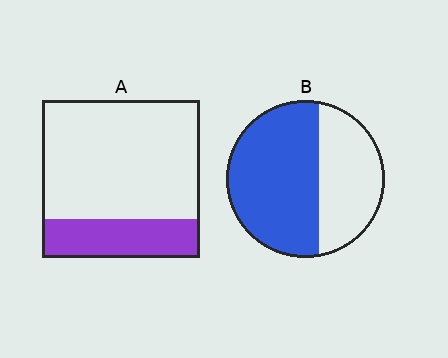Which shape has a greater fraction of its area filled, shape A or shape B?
Shape B.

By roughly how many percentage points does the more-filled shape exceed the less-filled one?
By roughly 35 percentage points (B over A).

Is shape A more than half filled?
No.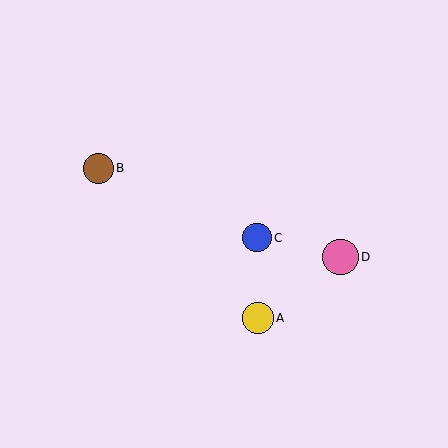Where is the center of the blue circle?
The center of the blue circle is at (257, 238).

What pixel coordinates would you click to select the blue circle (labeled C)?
Click at (257, 238) to select the blue circle C.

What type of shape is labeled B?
Shape B is a brown circle.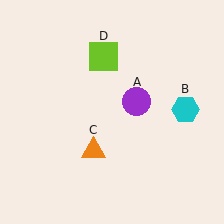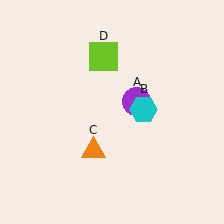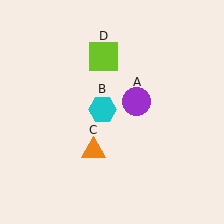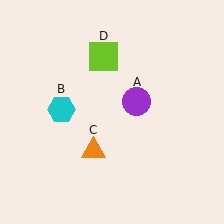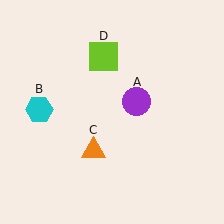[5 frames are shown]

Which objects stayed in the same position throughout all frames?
Purple circle (object A) and orange triangle (object C) and lime square (object D) remained stationary.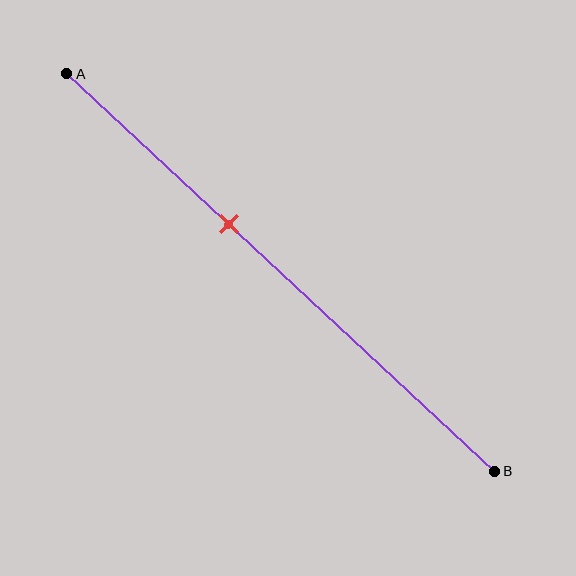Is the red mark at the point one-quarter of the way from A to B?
No, the mark is at about 40% from A, not at the 25% one-quarter point.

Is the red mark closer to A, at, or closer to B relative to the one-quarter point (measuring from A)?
The red mark is closer to point B than the one-quarter point of segment AB.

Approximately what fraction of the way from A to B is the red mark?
The red mark is approximately 40% of the way from A to B.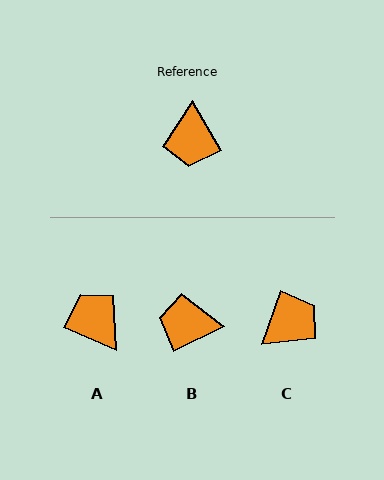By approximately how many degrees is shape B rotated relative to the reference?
Approximately 95 degrees clockwise.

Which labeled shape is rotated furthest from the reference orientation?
A, about 144 degrees away.